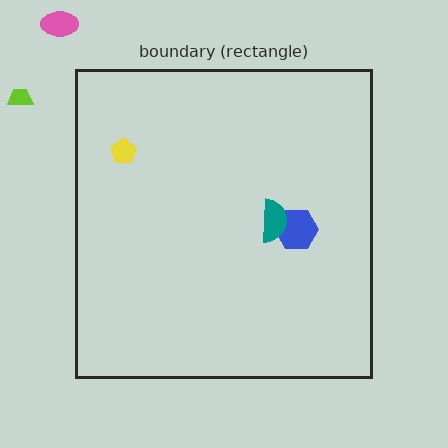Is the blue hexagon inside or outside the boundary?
Inside.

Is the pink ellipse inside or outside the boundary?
Outside.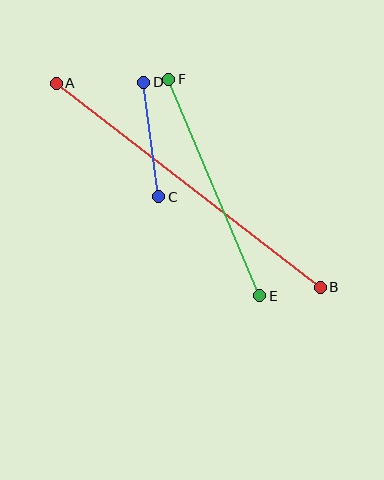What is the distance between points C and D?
The distance is approximately 115 pixels.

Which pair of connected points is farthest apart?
Points A and B are farthest apart.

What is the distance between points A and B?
The distance is approximately 333 pixels.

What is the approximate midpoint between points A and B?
The midpoint is at approximately (188, 185) pixels.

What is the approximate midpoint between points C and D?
The midpoint is at approximately (151, 139) pixels.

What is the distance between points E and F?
The distance is approximately 235 pixels.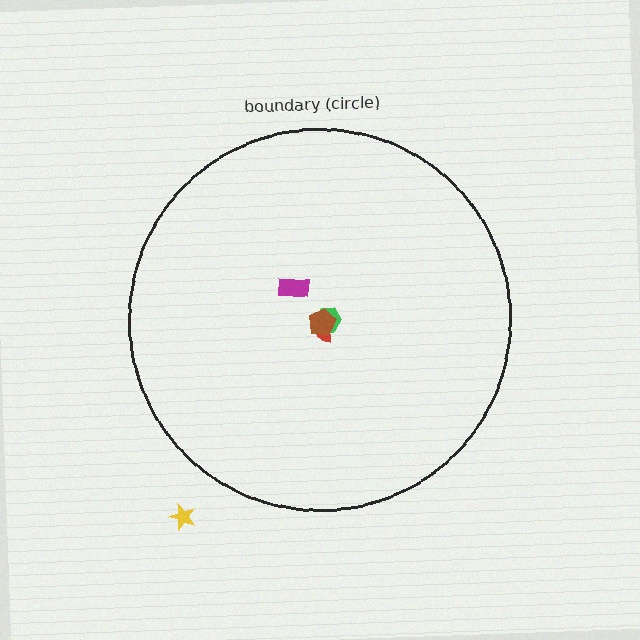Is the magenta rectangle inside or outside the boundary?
Inside.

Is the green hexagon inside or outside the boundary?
Inside.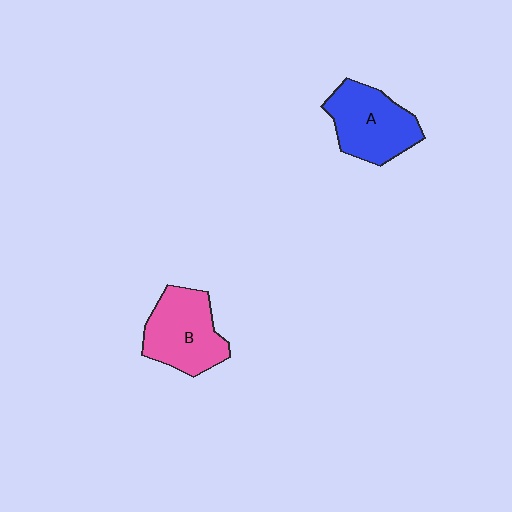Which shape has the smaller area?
Shape B (pink).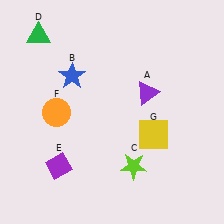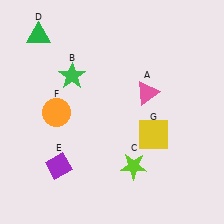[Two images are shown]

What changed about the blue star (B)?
In Image 1, B is blue. In Image 2, it changed to green.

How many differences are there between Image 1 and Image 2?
There are 2 differences between the two images.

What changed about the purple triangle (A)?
In Image 1, A is purple. In Image 2, it changed to pink.